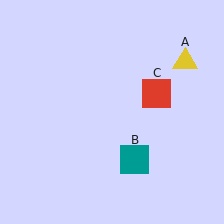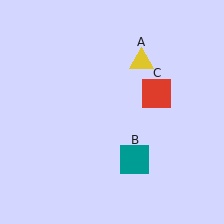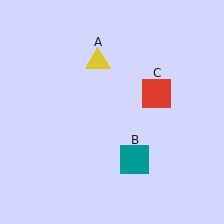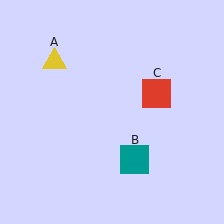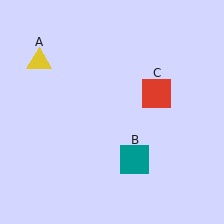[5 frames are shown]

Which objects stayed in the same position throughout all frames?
Teal square (object B) and red square (object C) remained stationary.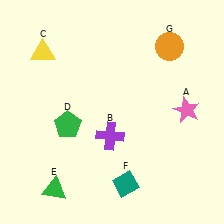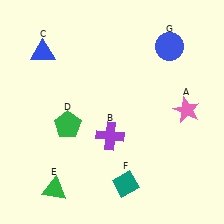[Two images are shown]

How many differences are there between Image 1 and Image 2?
There are 2 differences between the two images.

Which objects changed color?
C changed from yellow to blue. G changed from orange to blue.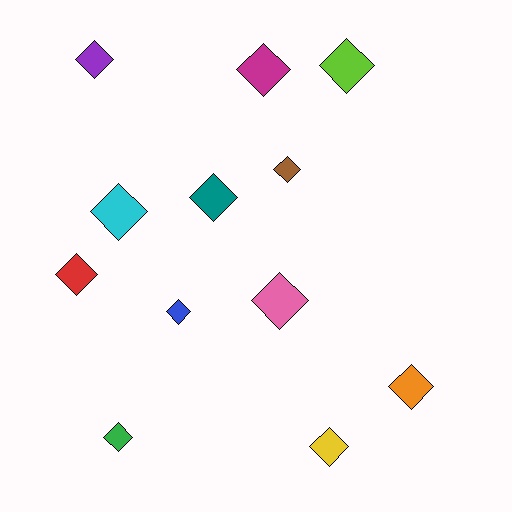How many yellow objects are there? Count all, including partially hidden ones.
There is 1 yellow object.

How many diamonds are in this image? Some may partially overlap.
There are 12 diamonds.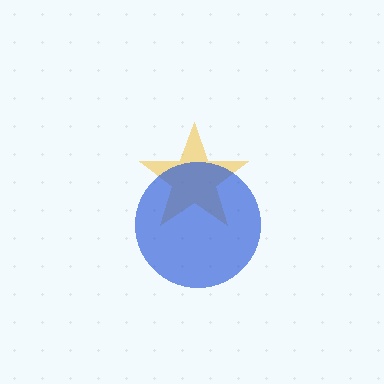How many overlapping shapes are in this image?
There are 2 overlapping shapes in the image.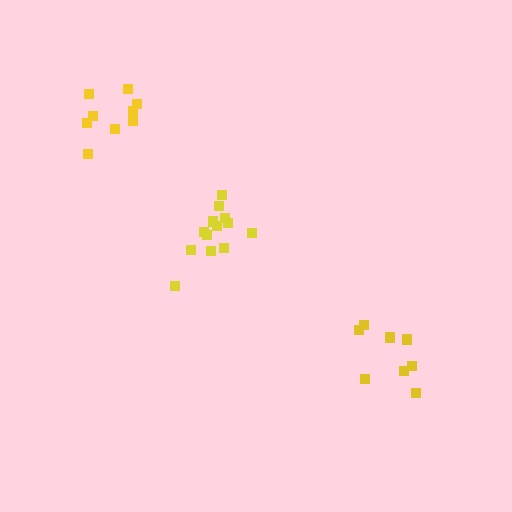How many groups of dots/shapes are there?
There are 3 groups.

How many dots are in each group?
Group 1: 8 dots, Group 2: 13 dots, Group 3: 9 dots (30 total).